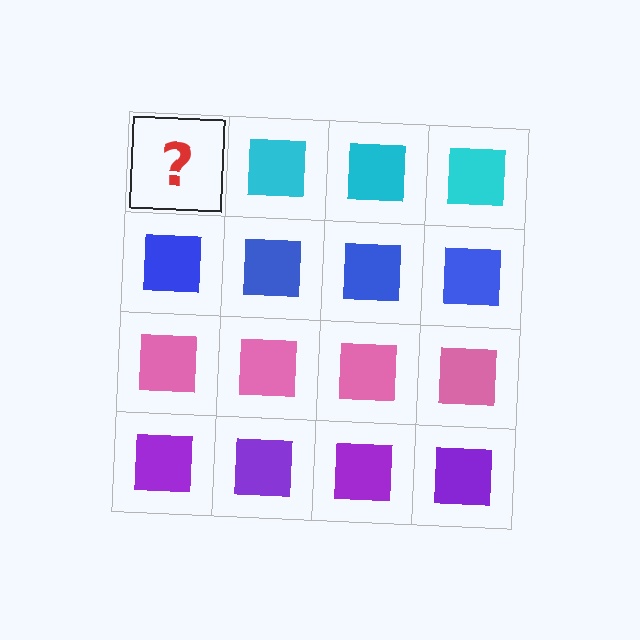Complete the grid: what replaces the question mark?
The question mark should be replaced with a cyan square.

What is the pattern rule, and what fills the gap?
The rule is that each row has a consistent color. The gap should be filled with a cyan square.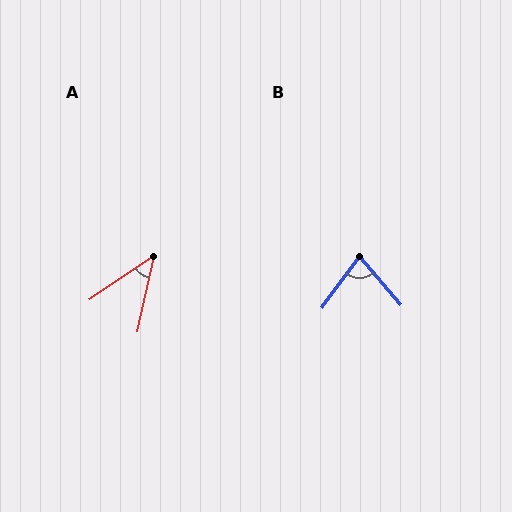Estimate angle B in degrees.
Approximately 76 degrees.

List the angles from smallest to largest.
A (44°), B (76°).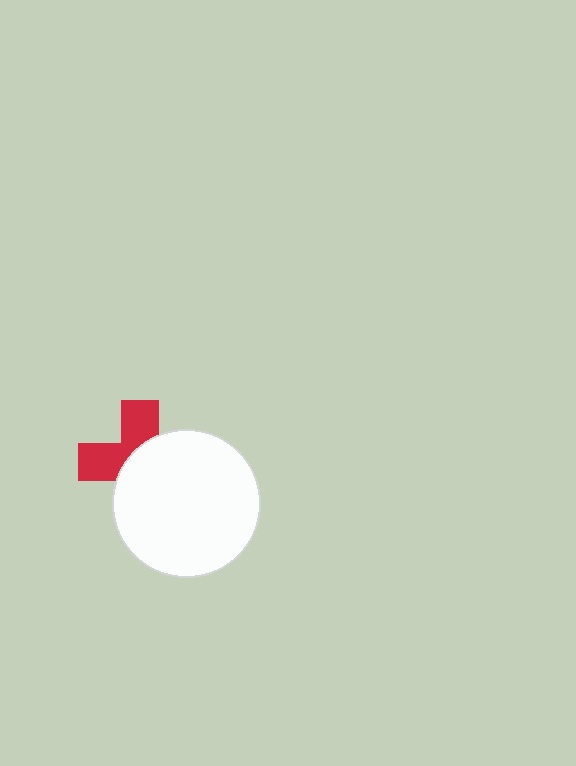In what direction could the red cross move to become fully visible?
The red cross could move toward the upper-left. That would shift it out from behind the white circle entirely.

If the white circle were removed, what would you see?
You would see the complete red cross.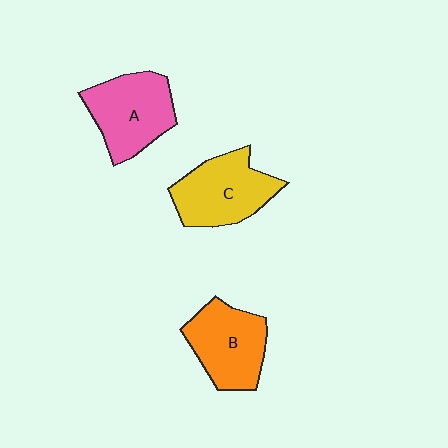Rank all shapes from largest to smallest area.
From largest to smallest: C (yellow), A (pink), B (orange).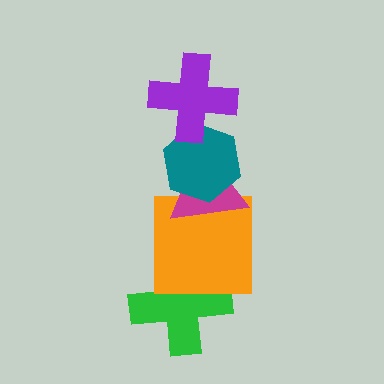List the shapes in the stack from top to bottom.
From top to bottom: the purple cross, the teal hexagon, the magenta triangle, the orange square, the green cross.